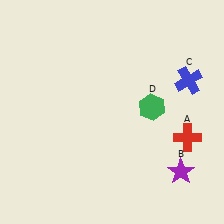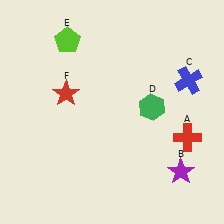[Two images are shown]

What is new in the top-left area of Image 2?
A red star (F) was added in the top-left area of Image 2.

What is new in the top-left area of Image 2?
A lime pentagon (E) was added in the top-left area of Image 2.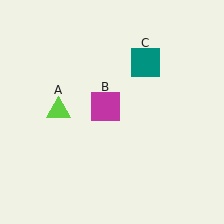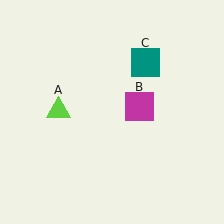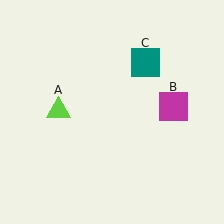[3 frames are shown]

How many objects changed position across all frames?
1 object changed position: magenta square (object B).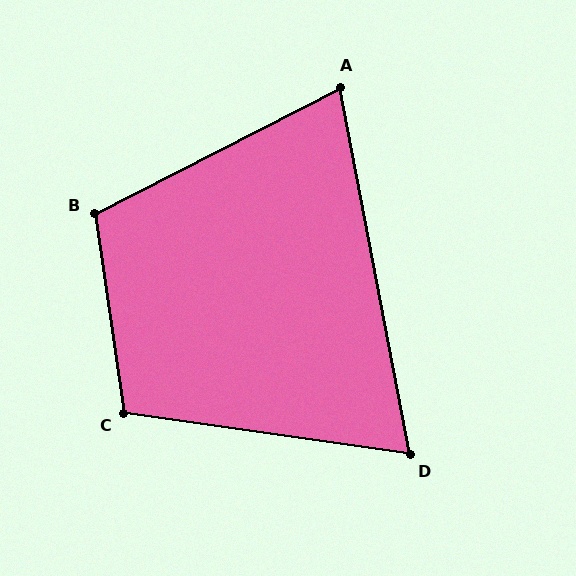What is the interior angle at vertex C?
Approximately 106 degrees (obtuse).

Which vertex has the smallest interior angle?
D, at approximately 71 degrees.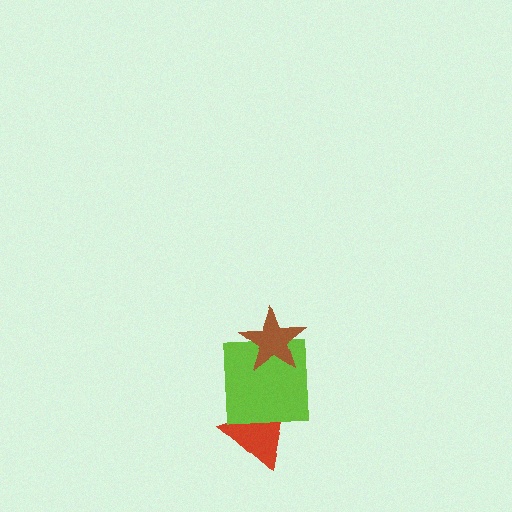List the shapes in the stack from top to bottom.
From top to bottom: the brown star, the lime square, the red triangle.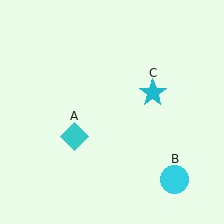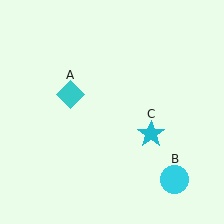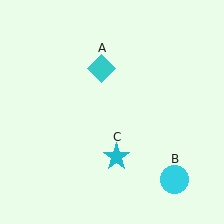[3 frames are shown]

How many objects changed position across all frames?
2 objects changed position: cyan diamond (object A), cyan star (object C).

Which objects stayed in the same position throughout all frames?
Cyan circle (object B) remained stationary.